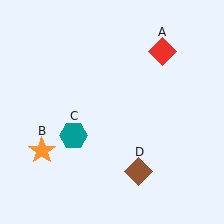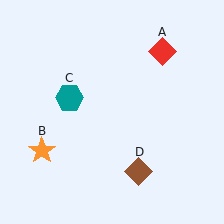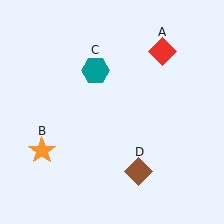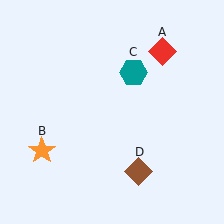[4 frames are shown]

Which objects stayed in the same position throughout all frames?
Red diamond (object A) and orange star (object B) and brown diamond (object D) remained stationary.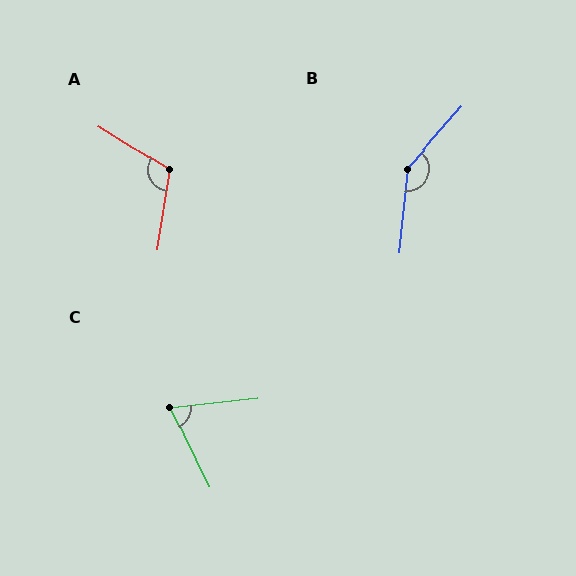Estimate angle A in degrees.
Approximately 113 degrees.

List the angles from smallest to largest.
C (70°), A (113°), B (144°).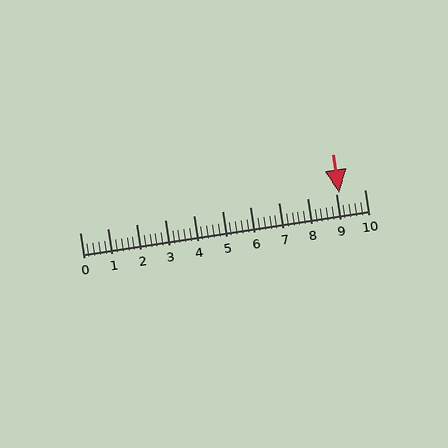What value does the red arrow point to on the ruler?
The red arrow points to approximately 9.1.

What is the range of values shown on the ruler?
The ruler shows values from 0 to 10.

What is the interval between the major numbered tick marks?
The major tick marks are spaced 1 units apart.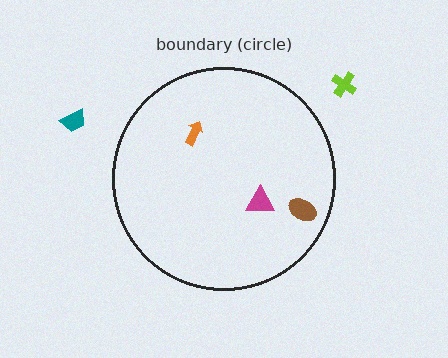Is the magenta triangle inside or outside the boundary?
Inside.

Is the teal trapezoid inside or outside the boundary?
Outside.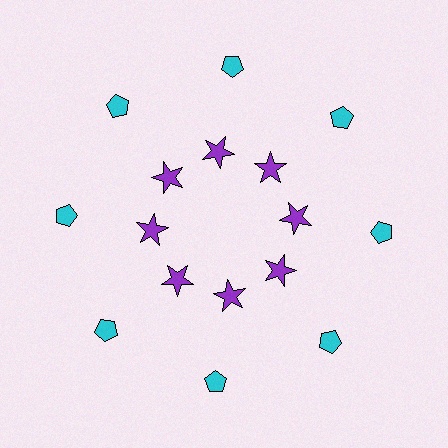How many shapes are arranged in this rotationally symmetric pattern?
There are 16 shapes, arranged in 8 groups of 2.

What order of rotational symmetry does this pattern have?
This pattern has 8-fold rotational symmetry.